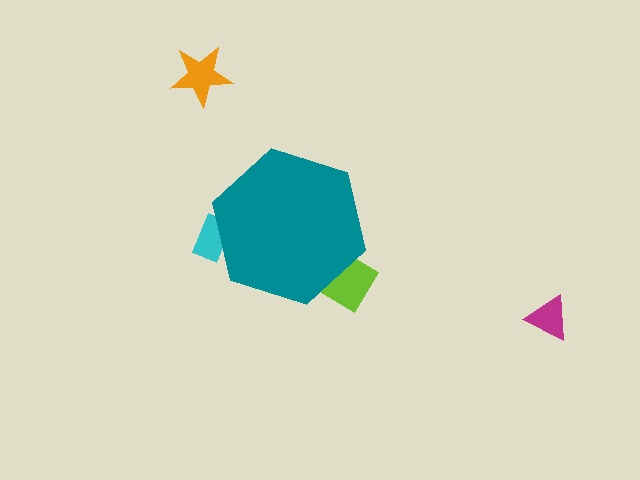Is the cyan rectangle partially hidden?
Yes, the cyan rectangle is partially hidden behind the teal hexagon.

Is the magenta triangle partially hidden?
No, the magenta triangle is fully visible.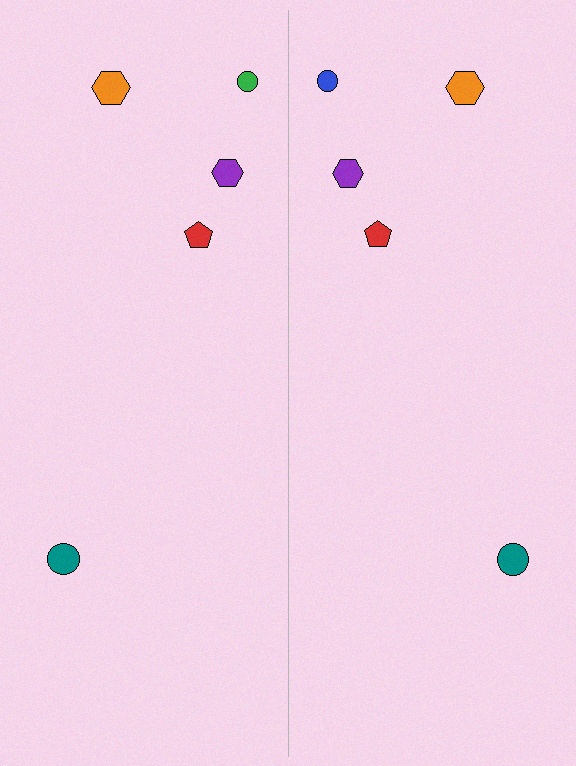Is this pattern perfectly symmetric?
No, the pattern is not perfectly symmetric. The blue circle on the right side breaks the symmetry — its mirror counterpart is green.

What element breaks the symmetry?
The blue circle on the right side breaks the symmetry — its mirror counterpart is green.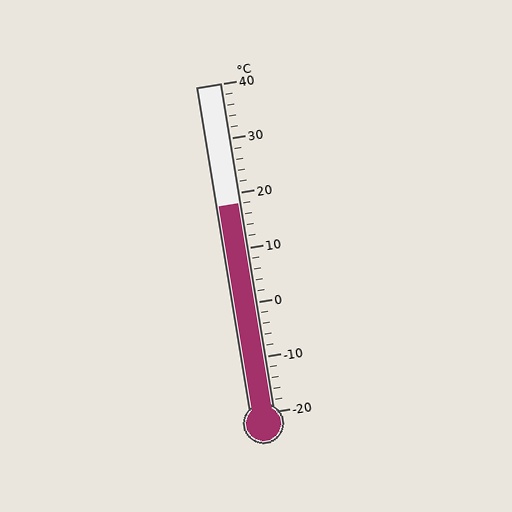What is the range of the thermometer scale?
The thermometer scale ranges from -20°C to 40°C.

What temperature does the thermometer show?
The thermometer shows approximately 18°C.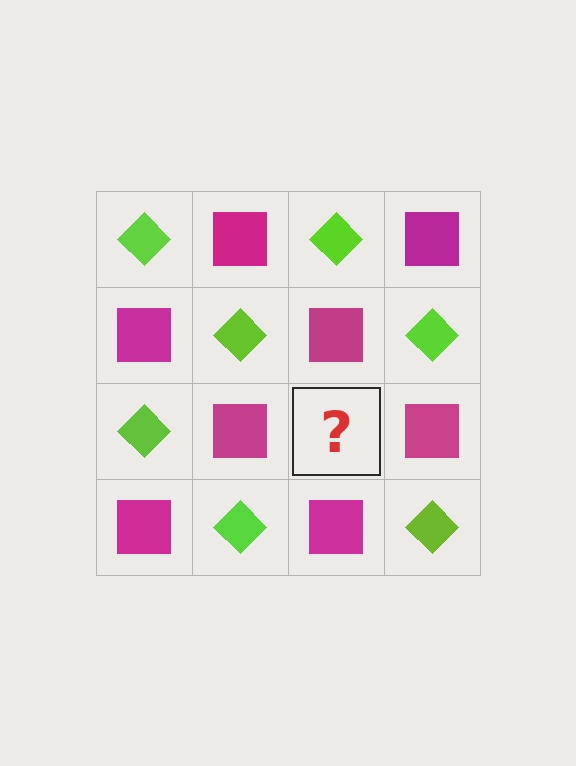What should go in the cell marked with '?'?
The missing cell should contain a lime diamond.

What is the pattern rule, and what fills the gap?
The rule is that it alternates lime diamond and magenta square in a checkerboard pattern. The gap should be filled with a lime diamond.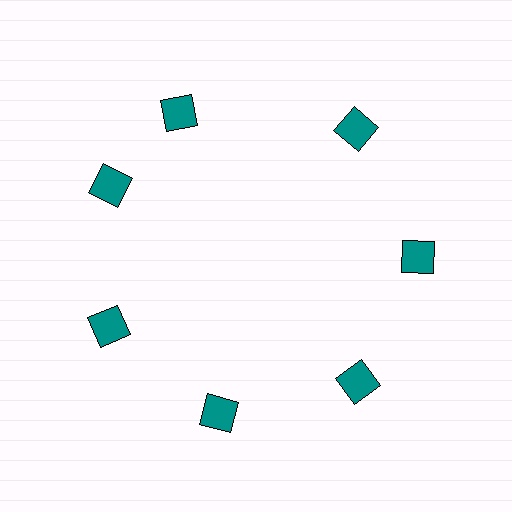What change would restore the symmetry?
The symmetry would be restored by rotating it back into even spacing with its neighbors so that all 7 squares sit at equal angles and equal distance from the center.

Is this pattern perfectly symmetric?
No. The 7 teal squares are arranged in a ring, but one element near the 12 o'clock position is rotated out of alignment along the ring, breaking the 7-fold rotational symmetry.